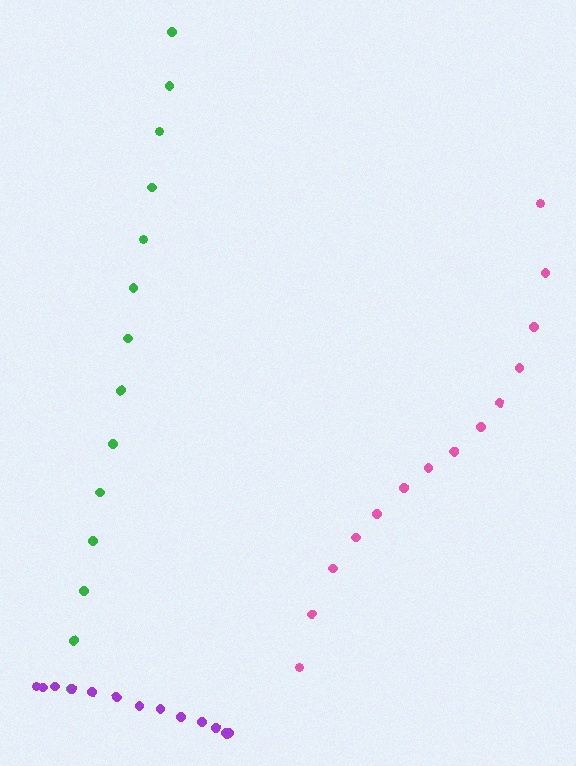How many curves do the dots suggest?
There are 3 distinct paths.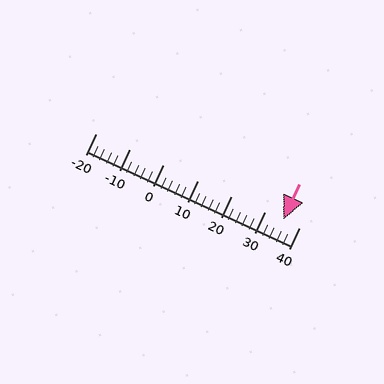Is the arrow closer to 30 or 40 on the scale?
The arrow is closer to 40.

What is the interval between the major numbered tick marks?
The major tick marks are spaced 10 units apart.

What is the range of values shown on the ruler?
The ruler shows values from -20 to 40.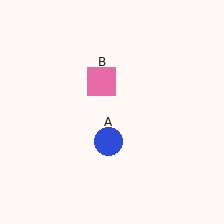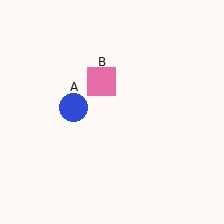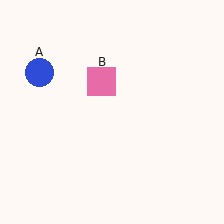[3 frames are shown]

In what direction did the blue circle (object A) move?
The blue circle (object A) moved up and to the left.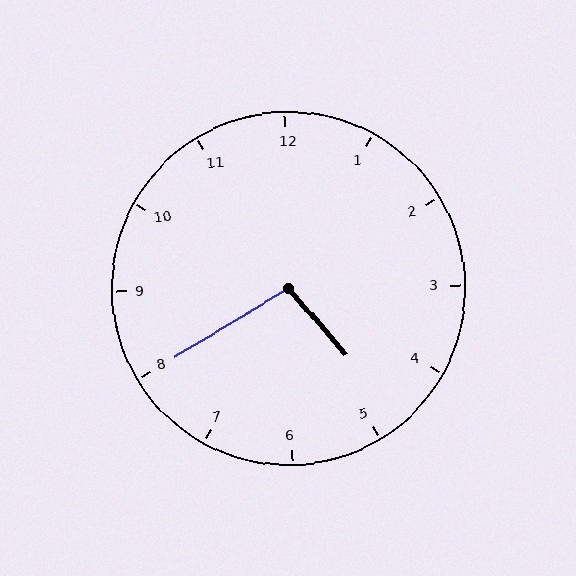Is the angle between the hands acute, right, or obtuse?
It is obtuse.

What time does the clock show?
4:40.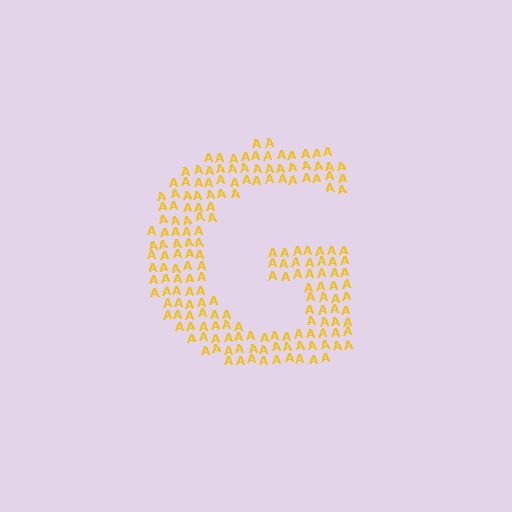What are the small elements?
The small elements are letter A's.